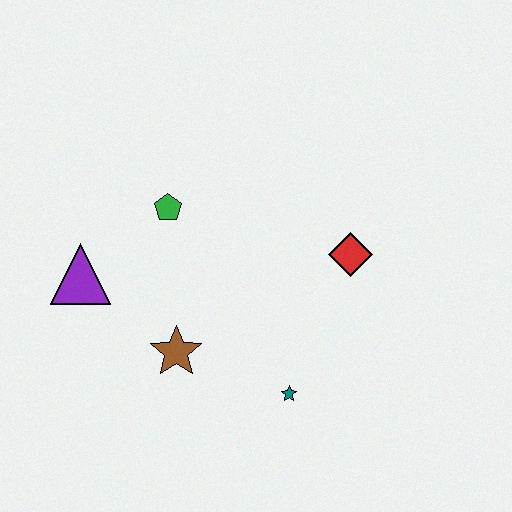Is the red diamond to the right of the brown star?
Yes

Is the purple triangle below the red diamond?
Yes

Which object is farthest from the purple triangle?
The red diamond is farthest from the purple triangle.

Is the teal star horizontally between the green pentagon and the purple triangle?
No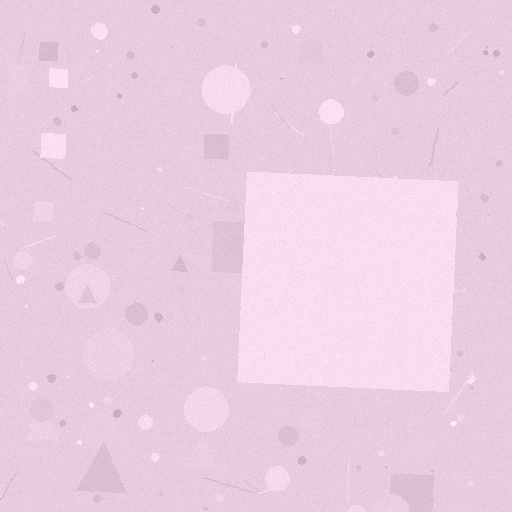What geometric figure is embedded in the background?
A square is embedded in the background.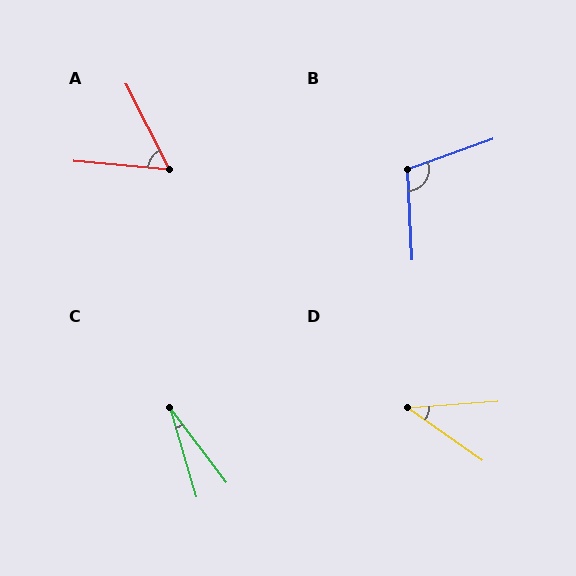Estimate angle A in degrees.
Approximately 58 degrees.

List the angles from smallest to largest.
C (21°), D (40°), A (58°), B (107°).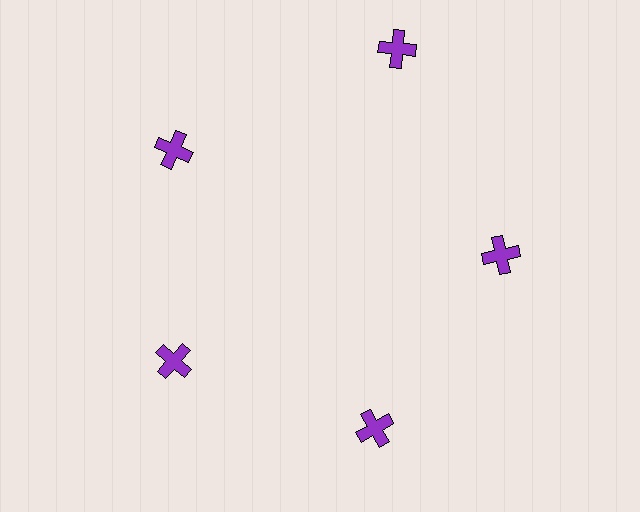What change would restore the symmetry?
The symmetry would be restored by moving it inward, back onto the ring so that all 5 crosses sit at equal angles and equal distance from the center.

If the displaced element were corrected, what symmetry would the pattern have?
It would have 5-fold rotational symmetry — the pattern would map onto itself every 72 degrees.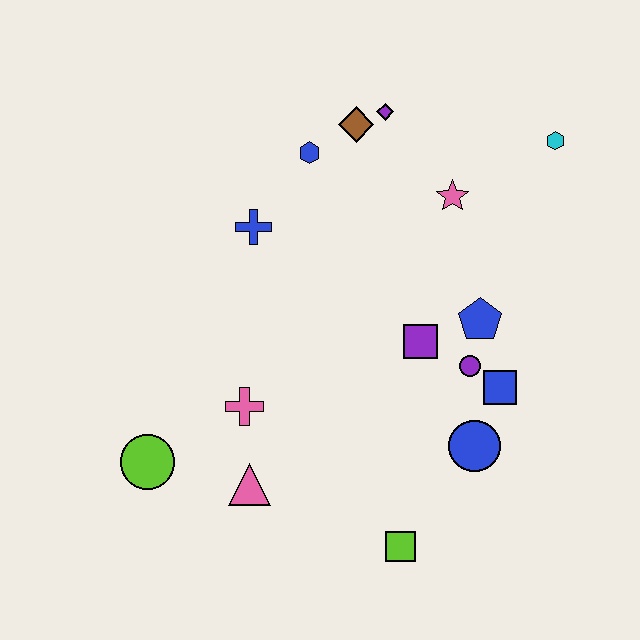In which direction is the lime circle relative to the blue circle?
The lime circle is to the left of the blue circle.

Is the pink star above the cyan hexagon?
No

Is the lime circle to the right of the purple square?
No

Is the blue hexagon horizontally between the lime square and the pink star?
No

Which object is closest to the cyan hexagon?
The pink star is closest to the cyan hexagon.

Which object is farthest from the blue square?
The lime circle is farthest from the blue square.